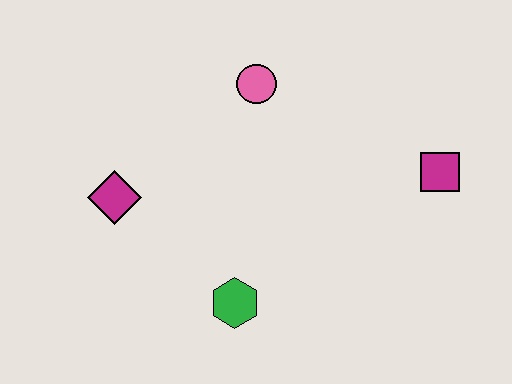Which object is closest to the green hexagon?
The magenta diamond is closest to the green hexagon.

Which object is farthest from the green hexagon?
The magenta square is farthest from the green hexagon.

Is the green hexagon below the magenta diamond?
Yes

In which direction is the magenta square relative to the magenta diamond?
The magenta square is to the right of the magenta diamond.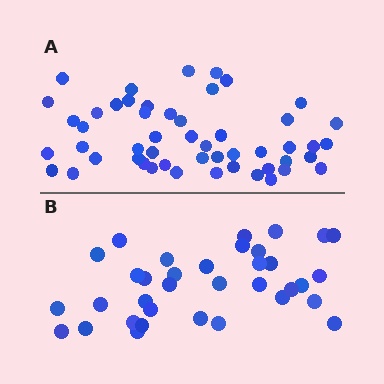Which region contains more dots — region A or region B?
Region A (the top region) has more dots.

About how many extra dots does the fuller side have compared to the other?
Region A has approximately 15 more dots than region B.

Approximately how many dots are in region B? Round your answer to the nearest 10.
About 40 dots. (The exact count is 35, which rounds to 40.)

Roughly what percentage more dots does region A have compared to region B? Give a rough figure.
About 45% more.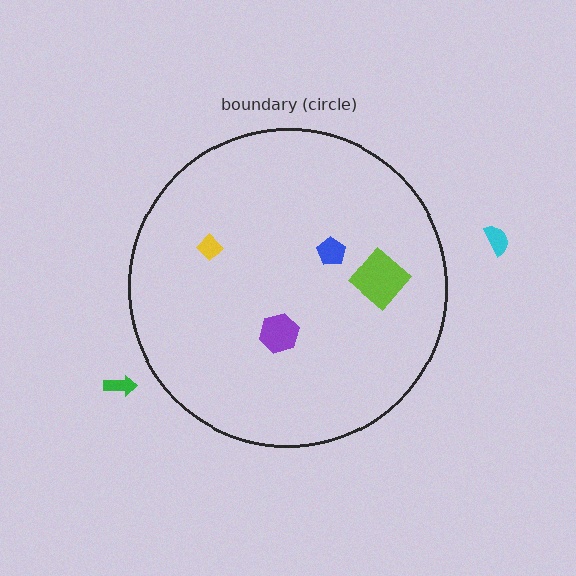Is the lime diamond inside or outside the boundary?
Inside.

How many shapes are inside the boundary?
4 inside, 2 outside.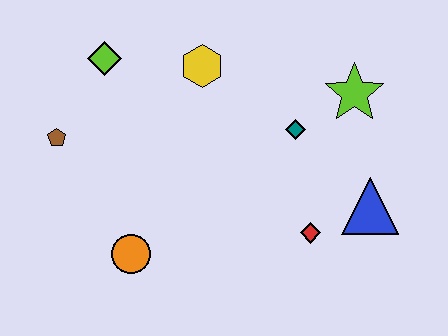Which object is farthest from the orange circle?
The lime star is farthest from the orange circle.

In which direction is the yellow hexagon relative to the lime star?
The yellow hexagon is to the left of the lime star.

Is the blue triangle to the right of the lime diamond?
Yes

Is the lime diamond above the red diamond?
Yes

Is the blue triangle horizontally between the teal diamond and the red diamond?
No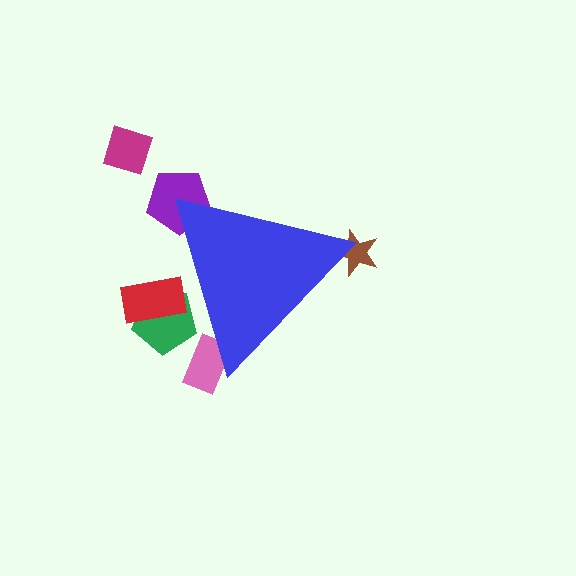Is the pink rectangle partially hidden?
Yes, the pink rectangle is partially hidden behind the blue triangle.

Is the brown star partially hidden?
Yes, the brown star is partially hidden behind the blue triangle.